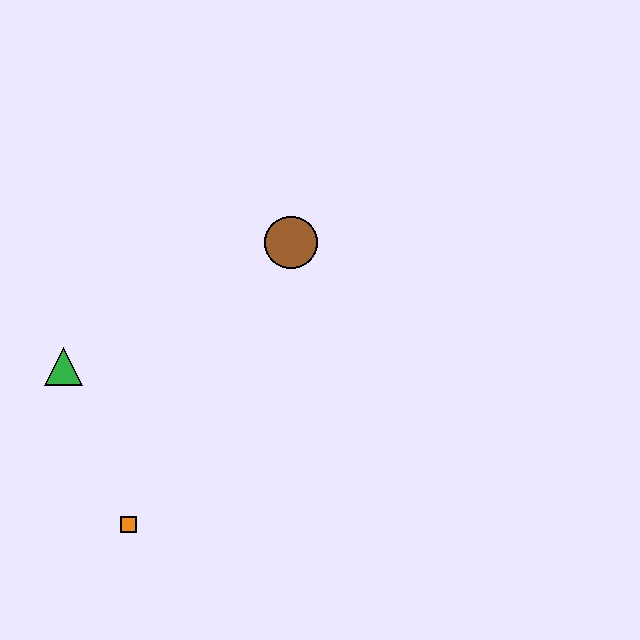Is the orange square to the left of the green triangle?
No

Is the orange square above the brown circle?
No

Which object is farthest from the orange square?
The brown circle is farthest from the orange square.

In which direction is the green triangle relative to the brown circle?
The green triangle is to the left of the brown circle.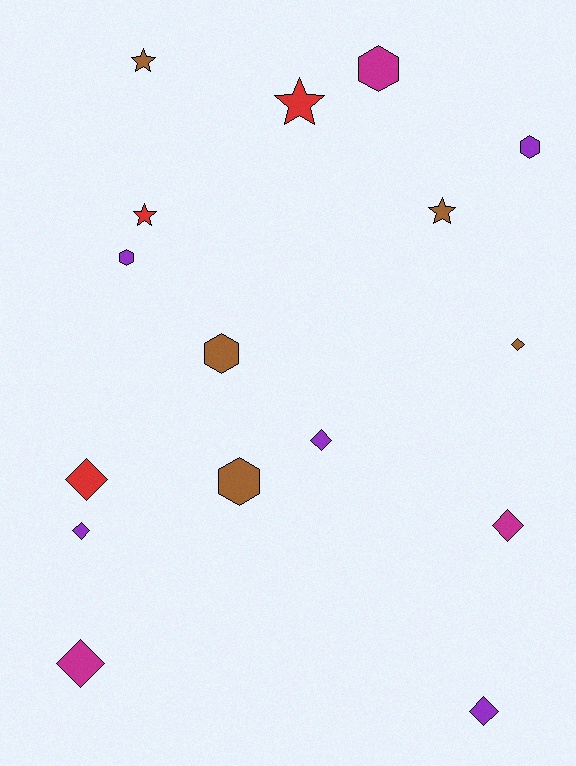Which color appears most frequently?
Brown, with 5 objects.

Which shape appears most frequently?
Diamond, with 7 objects.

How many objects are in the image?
There are 16 objects.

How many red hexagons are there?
There are no red hexagons.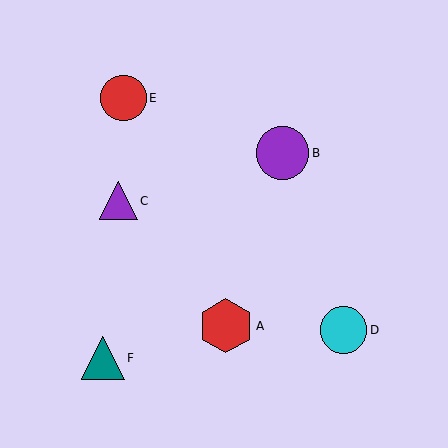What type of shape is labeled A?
Shape A is a red hexagon.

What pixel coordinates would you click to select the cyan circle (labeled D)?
Click at (344, 330) to select the cyan circle D.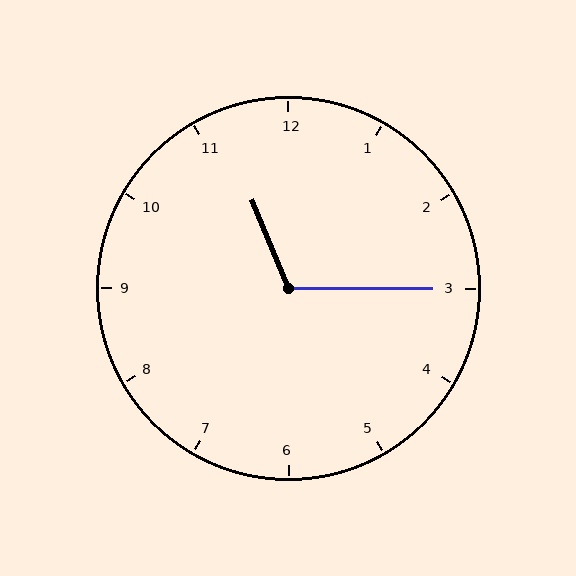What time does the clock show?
11:15.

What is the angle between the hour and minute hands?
Approximately 112 degrees.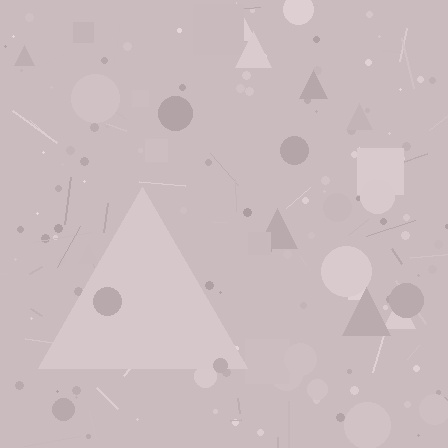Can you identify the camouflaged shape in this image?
The camouflaged shape is a triangle.